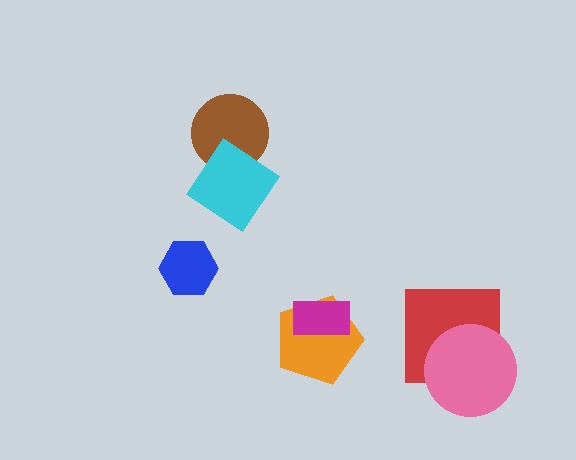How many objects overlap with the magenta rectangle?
1 object overlaps with the magenta rectangle.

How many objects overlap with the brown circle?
1 object overlaps with the brown circle.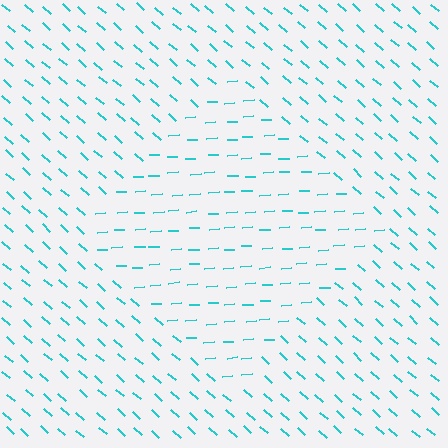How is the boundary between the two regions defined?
The boundary is defined purely by a change in line orientation (approximately 45 degrees difference). All lines are the same color and thickness.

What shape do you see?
I see a diamond.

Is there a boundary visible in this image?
Yes, there is a texture boundary formed by a change in line orientation.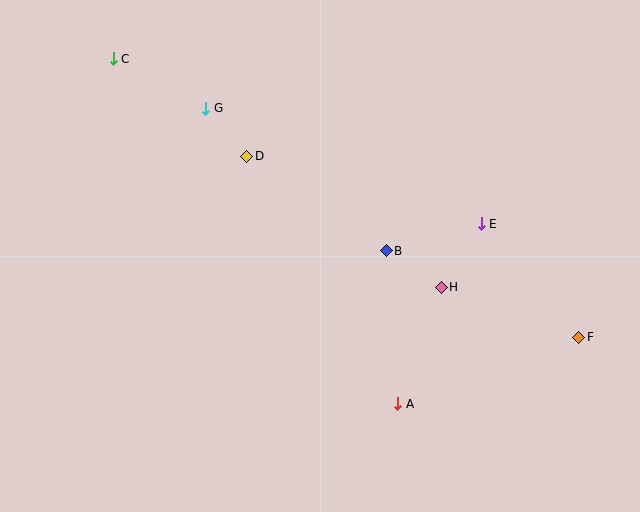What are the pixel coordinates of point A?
Point A is at (398, 404).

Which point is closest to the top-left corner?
Point C is closest to the top-left corner.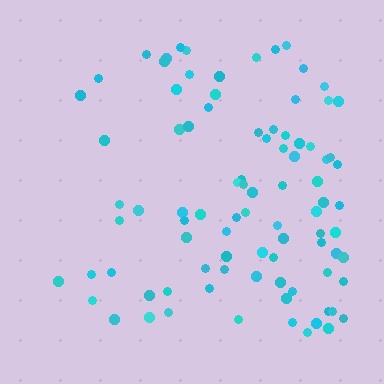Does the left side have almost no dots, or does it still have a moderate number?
Still a moderate number, just noticeably fewer than the right.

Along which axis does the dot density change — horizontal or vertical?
Horizontal.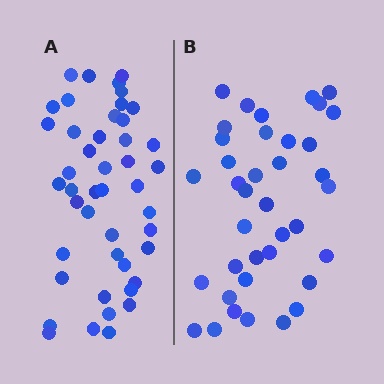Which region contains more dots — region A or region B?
Region A (the left region) has more dots.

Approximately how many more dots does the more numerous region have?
Region A has roughly 8 or so more dots than region B.